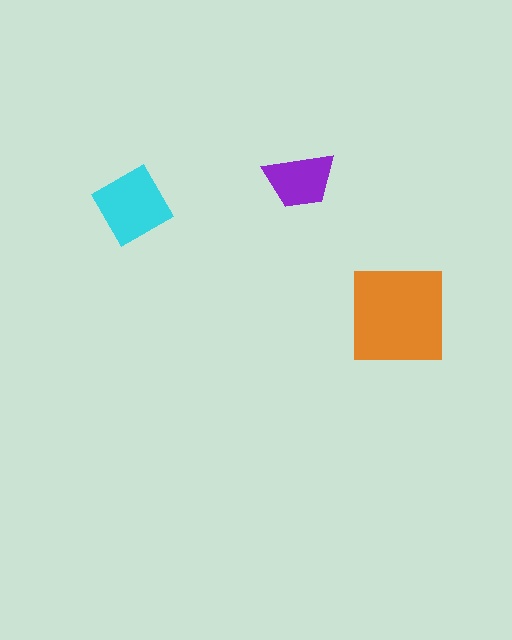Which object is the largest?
The orange square.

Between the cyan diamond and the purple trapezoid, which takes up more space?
The cyan diamond.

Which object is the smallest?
The purple trapezoid.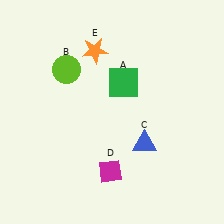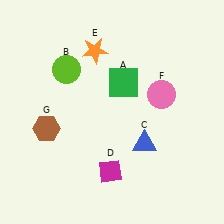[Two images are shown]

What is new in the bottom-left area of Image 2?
A brown hexagon (G) was added in the bottom-left area of Image 2.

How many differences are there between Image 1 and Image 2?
There are 2 differences between the two images.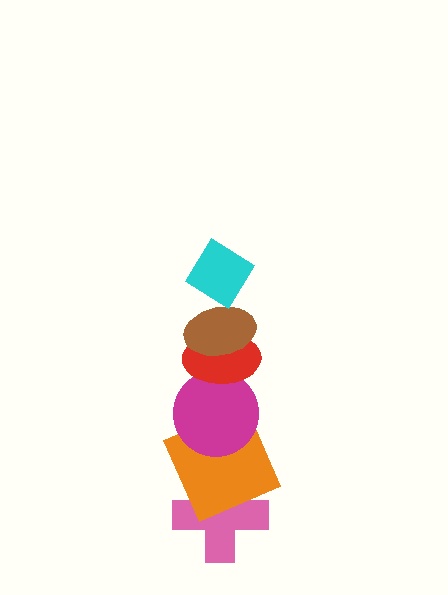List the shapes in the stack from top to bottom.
From top to bottom: the cyan diamond, the brown ellipse, the red ellipse, the magenta circle, the orange square, the pink cross.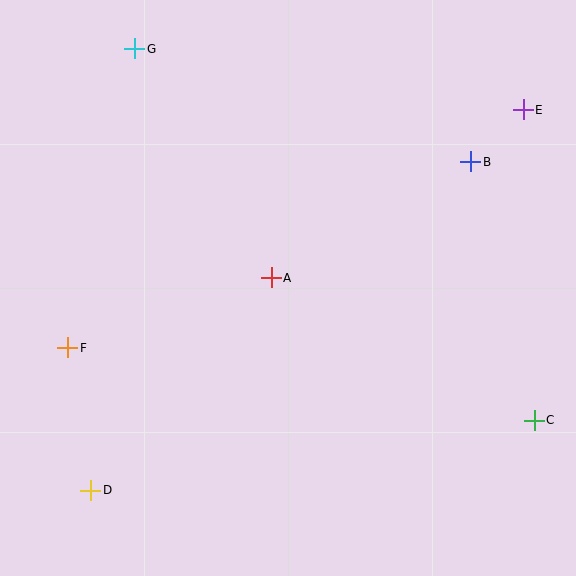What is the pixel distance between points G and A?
The distance between G and A is 267 pixels.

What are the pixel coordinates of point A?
Point A is at (271, 278).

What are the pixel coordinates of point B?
Point B is at (471, 162).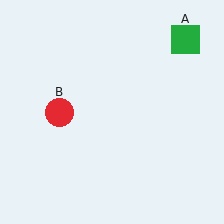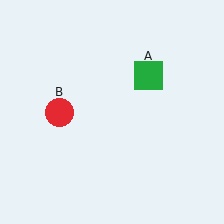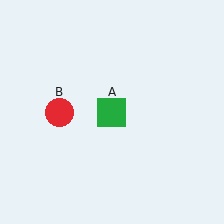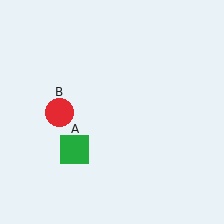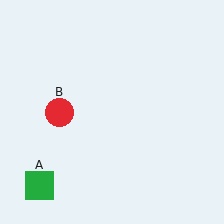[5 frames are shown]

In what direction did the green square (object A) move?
The green square (object A) moved down and to the left.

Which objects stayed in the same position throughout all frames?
Red circle (object B) remained stationary.